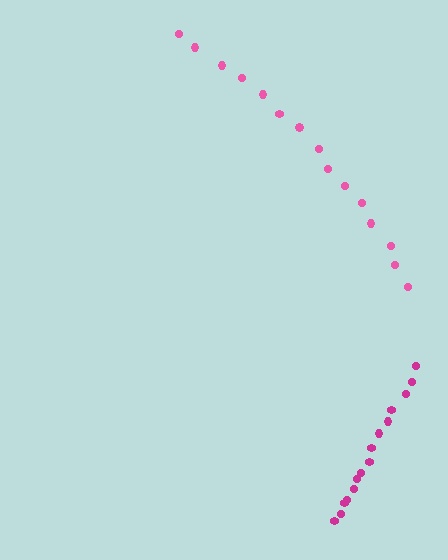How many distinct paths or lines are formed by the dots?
There are 2 distinct paths.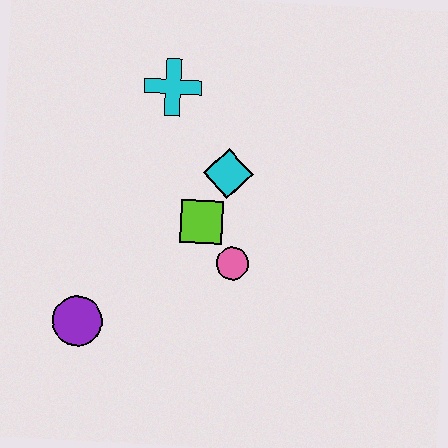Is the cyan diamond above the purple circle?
Yes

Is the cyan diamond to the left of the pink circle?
Yes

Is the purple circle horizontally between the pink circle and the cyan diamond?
No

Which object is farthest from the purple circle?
The cyan cross is farthest from the purple circle.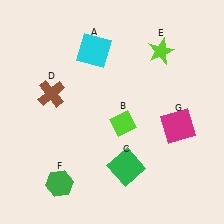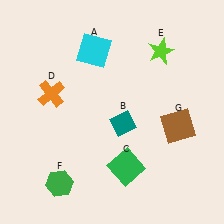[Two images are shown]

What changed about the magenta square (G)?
In Image 1, G is magenta. In Image 2, it changed to brown.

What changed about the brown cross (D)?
In Image 1, D is brown. In Image 2, it changed to orange.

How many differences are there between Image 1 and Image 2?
There are 3 differences between the two images.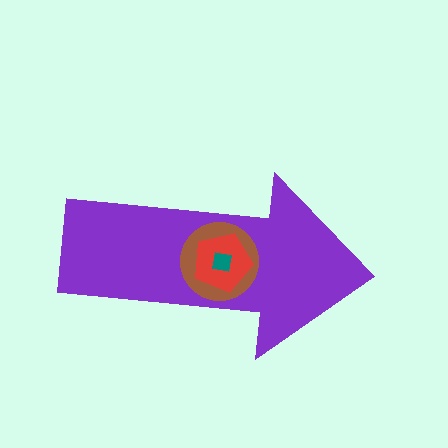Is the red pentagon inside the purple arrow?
Yes.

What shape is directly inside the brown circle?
The red pentagon.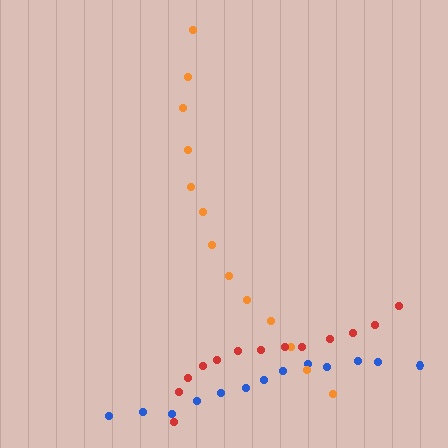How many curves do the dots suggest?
There are 3 distinct paths.